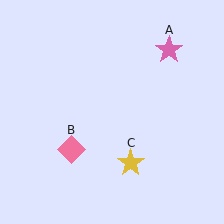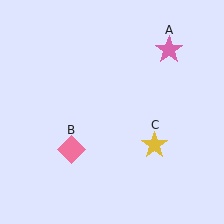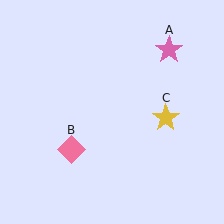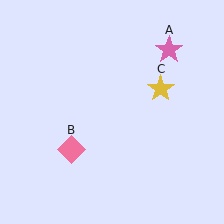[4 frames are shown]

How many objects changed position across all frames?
1 object changed position: yellow star (object C).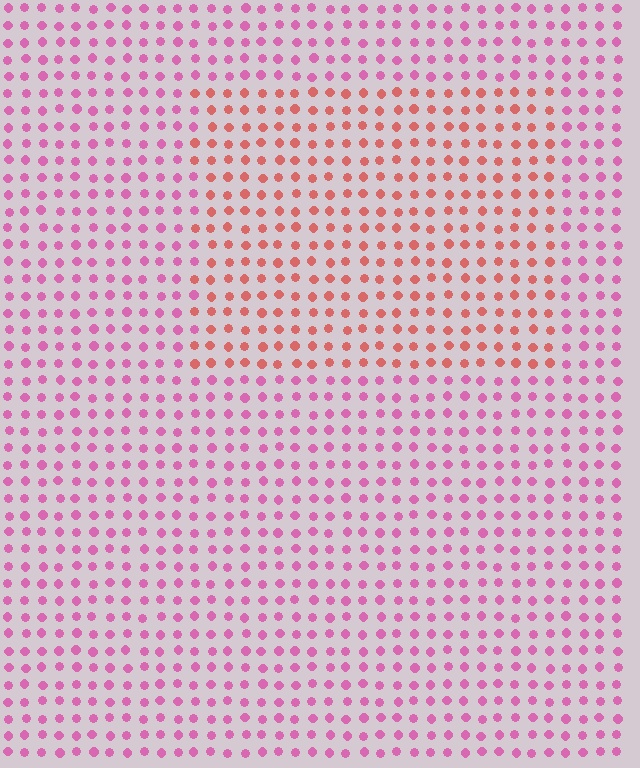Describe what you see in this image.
The image is filled with small pink elements in a uniform arrangement. A rectangle-shaped region is visible where the elements are tinted to a slightly different hue, forming a subtle color boundary.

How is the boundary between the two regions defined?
The boundary is defined purely by a slight shift in hue (about 39 degrees). Spacing, size, and orientation are identical on both sides.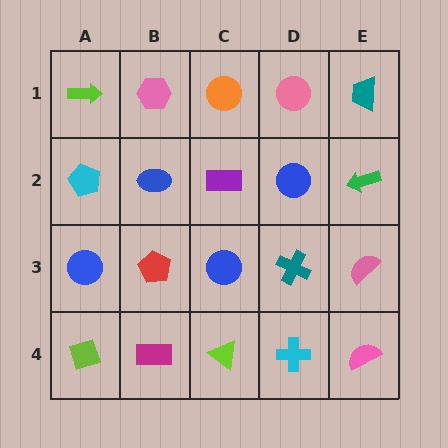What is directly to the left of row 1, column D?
An orange circle.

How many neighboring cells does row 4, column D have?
3.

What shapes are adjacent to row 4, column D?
A teal cross (row 3, column D), a lime triangle (row 4, column C), a pink semicircle (row 4, column E).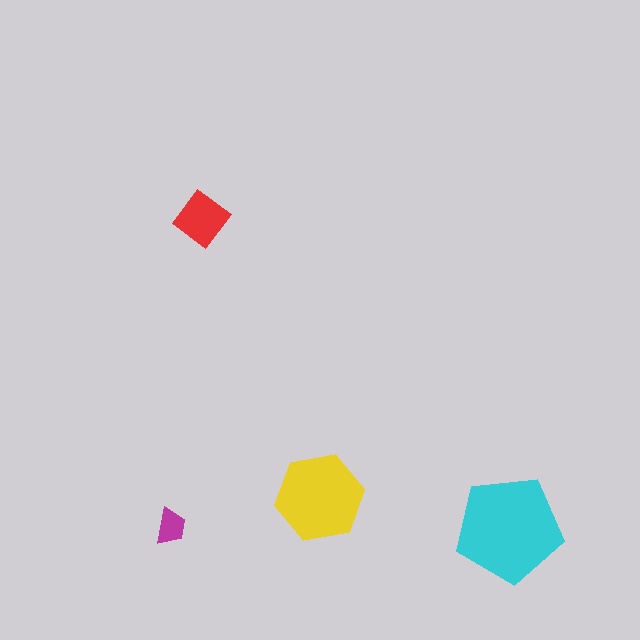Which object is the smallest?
The magenta trapezoid.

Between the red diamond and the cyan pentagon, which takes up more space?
The cyan pentagon.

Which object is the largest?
The cyan pentagon.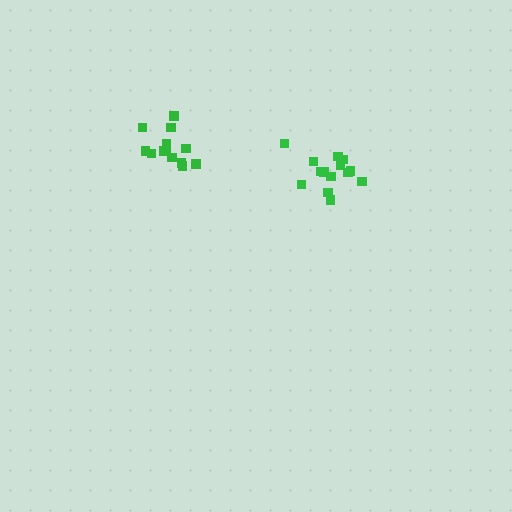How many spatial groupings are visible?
There are 2 spatial groupings.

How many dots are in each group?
Group 1: 13 dots, Group 2: 14 dots (27 total).